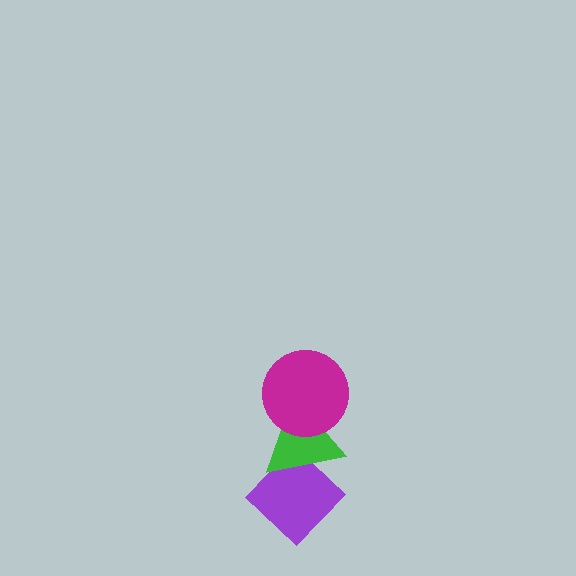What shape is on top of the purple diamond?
The green triangle is on top of the purple diamond.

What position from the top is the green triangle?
The green triangle is 2nd from the top.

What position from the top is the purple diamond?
The purple diamond is 3rd from the top.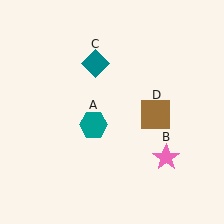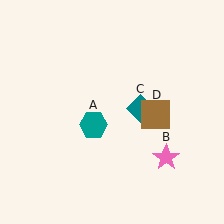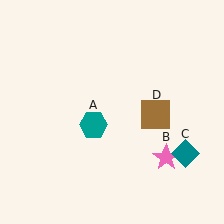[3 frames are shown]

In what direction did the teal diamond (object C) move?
The teal diamond (object C) moved down and to the right.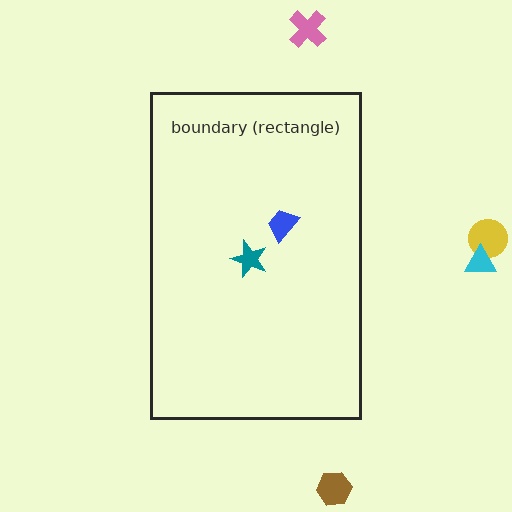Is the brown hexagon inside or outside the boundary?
Outside.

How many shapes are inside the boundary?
2 inside, 4 outside.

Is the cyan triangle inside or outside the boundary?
Outside.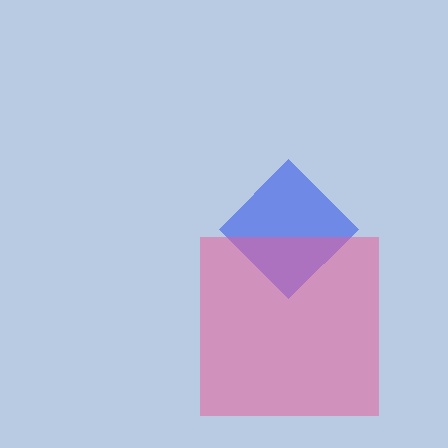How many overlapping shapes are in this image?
There are 2 overlapping shapes in the image.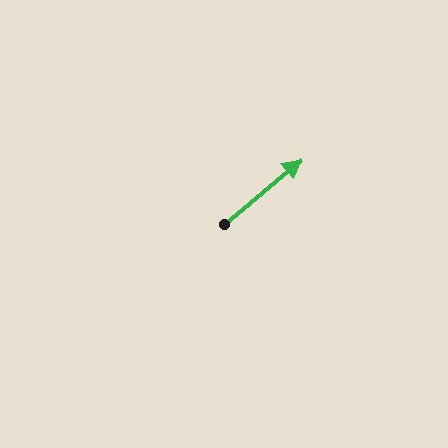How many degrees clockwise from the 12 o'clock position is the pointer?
Approximately 50 degrees.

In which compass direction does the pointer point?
Northeast.